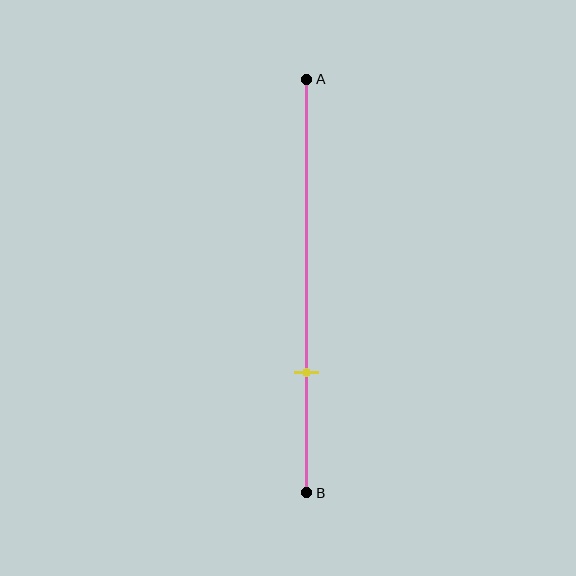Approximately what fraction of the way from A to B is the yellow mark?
The yellow mark is approximately 70% of the way from A to B.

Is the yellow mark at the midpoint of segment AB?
No, the mark is at about 70% from A, not at the 50% midpoint.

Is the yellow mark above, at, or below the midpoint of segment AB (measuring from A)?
The yellow mark is below the midpoint of segment AB.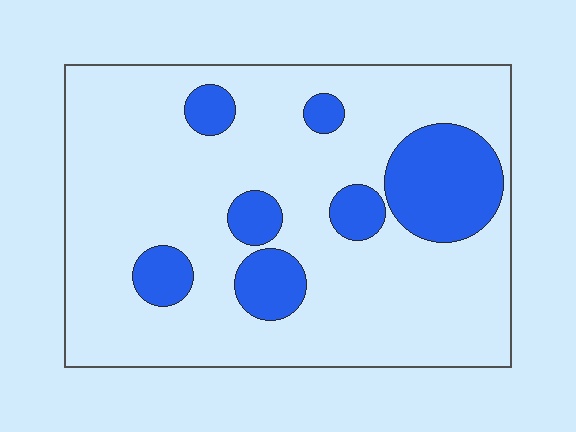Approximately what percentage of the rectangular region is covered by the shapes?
Approximately 20%.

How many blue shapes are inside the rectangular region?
7.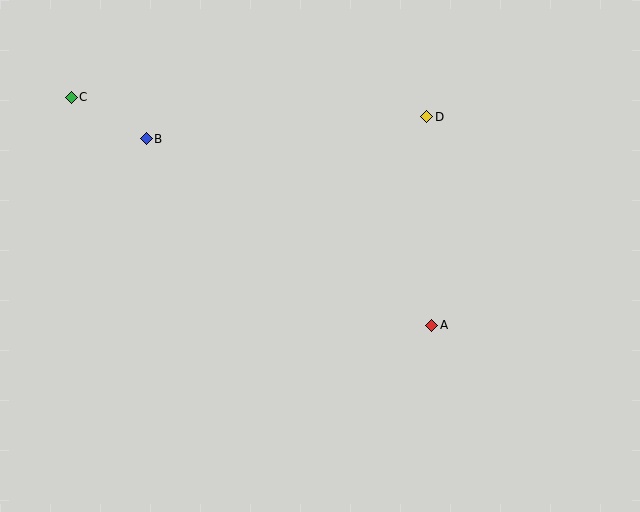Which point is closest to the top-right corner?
Point D is closest to the top-right corner.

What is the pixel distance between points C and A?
The distance between C and A is 427 pixels.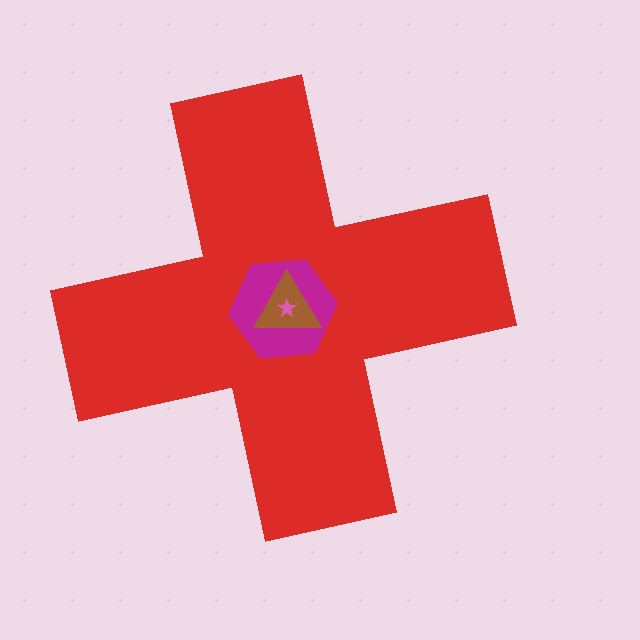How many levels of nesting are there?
4.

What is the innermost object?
The pink star.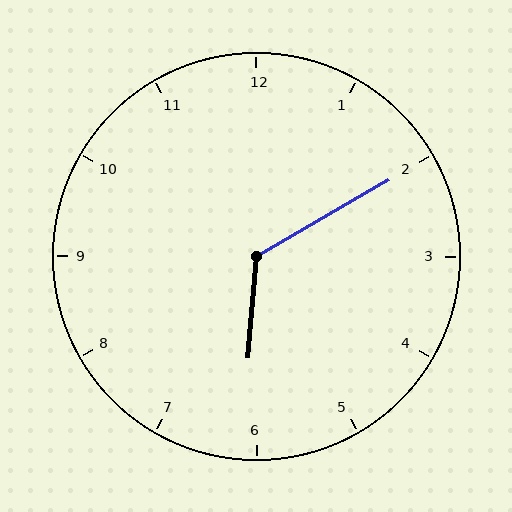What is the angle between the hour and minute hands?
Approximately 125 degrees.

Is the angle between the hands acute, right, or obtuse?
It is obtuse.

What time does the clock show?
6:10.